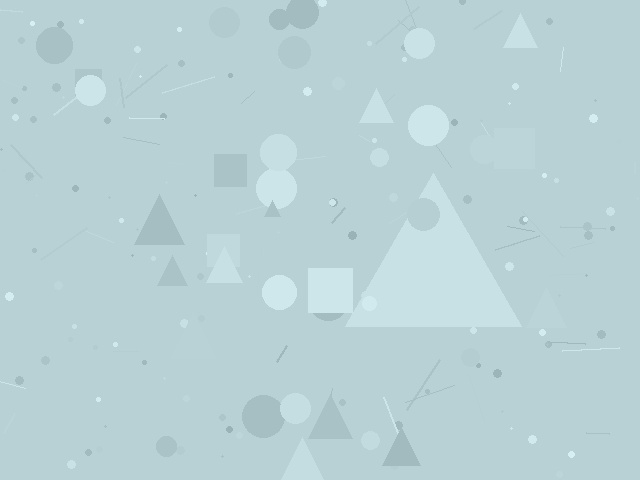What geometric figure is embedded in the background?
A triangle is embedded in the background.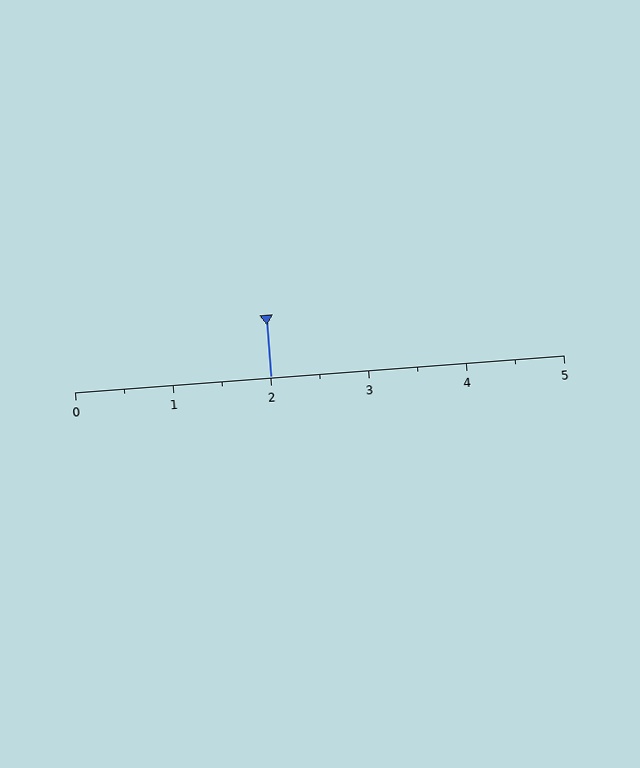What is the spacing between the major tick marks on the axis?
The major ticks are spaced 1 apart.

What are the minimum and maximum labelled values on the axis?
The axis runs from 0 to 5.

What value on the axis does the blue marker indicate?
The marker indicates approximately 2.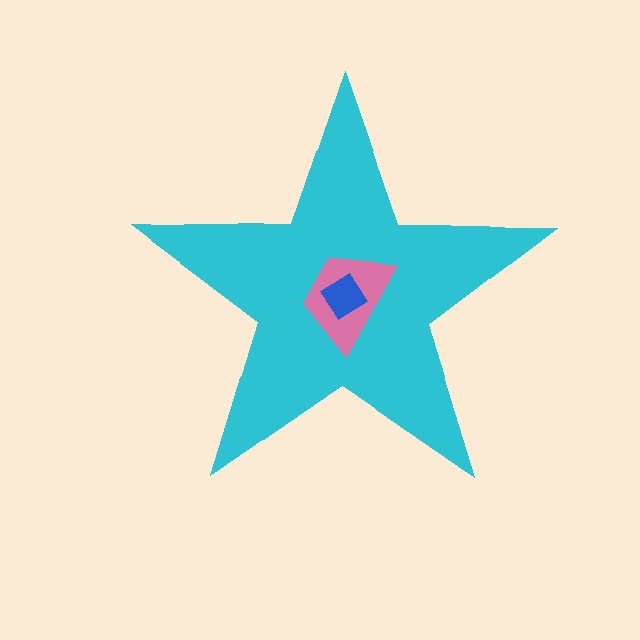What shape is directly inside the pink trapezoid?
The blue diamond.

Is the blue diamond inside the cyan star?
Yes.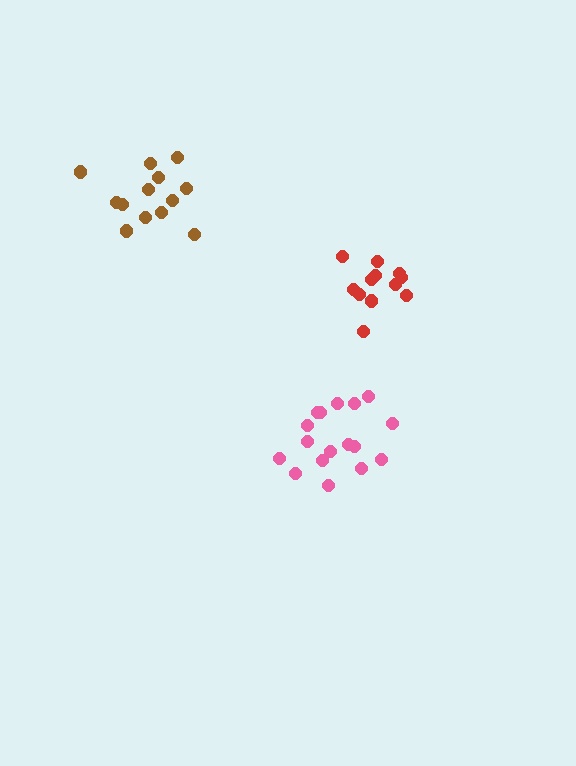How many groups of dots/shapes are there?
There are 3 groups.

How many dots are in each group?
Group 1: 13 dots, Group 2: 12 dots, Group 3: 17 dots (42 total).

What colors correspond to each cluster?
The clusters are colored: brown, red, pink.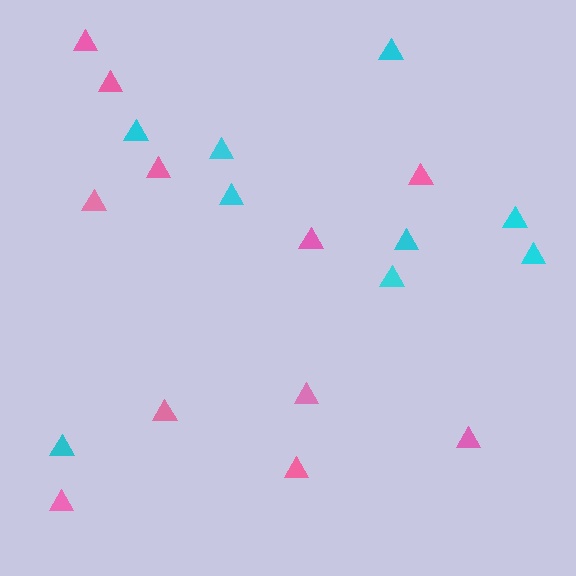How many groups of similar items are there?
There are 2 groups: one group of pink triangles (11) and one group of cyan triangles (9).